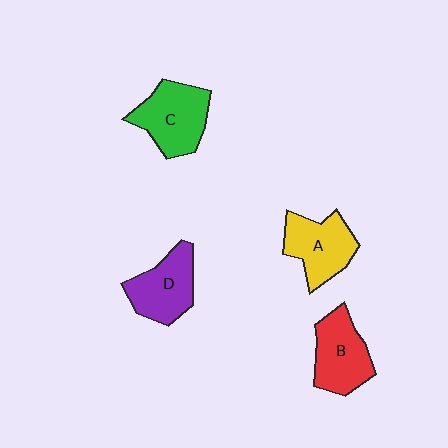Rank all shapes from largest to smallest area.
From largest to smallest: C (green), B (red), A (yellow), D (purple).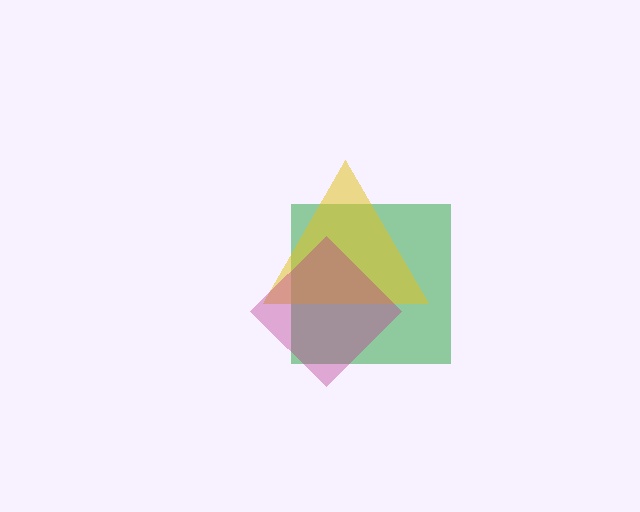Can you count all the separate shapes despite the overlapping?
Yes, there are 3 separate shapes.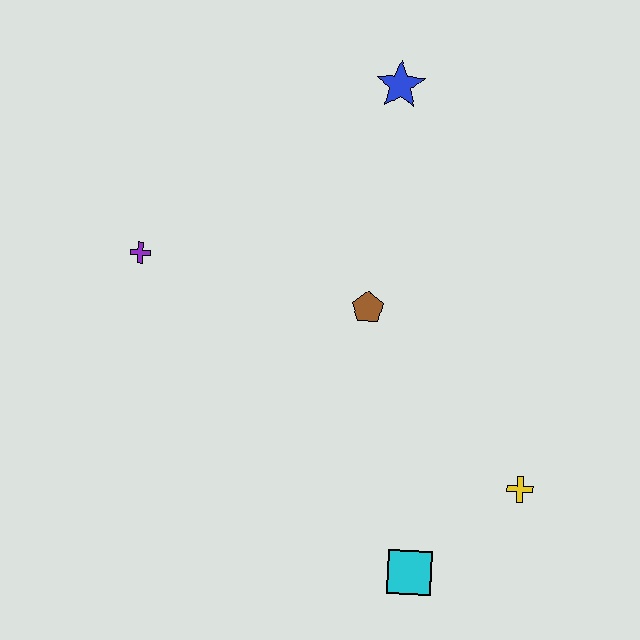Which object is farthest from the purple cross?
The yellow cross is farthest from the purple cross.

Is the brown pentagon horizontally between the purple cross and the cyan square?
Yes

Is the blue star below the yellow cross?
No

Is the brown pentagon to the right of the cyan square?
No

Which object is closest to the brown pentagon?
The blue star is closest to the brown pentagon.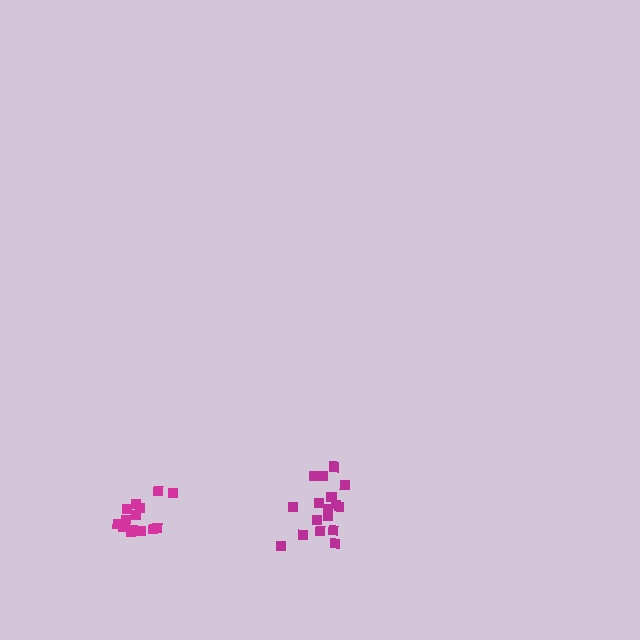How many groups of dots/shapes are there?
There are 2 groups.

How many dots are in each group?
Group 1: 14 dots, Group 2: 17 dots (31 total).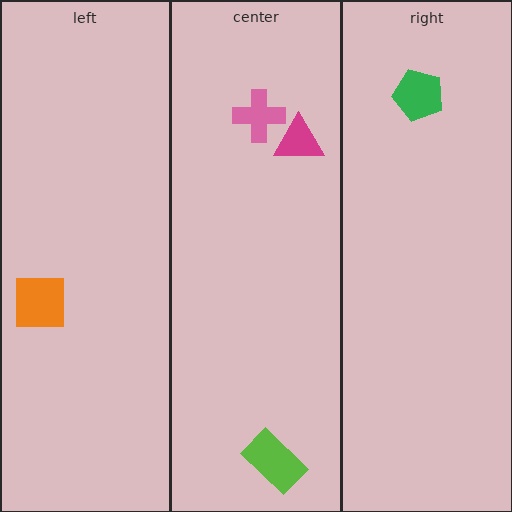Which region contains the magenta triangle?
The center region.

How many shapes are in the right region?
1.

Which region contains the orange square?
The left region.